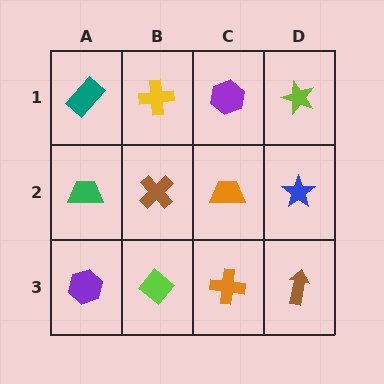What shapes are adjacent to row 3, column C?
An orange trapezoid (row 2, column C), a lime diamond (row 3, column B), a brown arrow (row 3, column D).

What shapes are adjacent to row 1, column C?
An orange trapezoid (row 2, column C), a yellow cross (row 1, column B), a lime star (row 1, column D).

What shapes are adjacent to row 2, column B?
A yellow cross (row 1, column B), a lime diamond (row 3, column B), a green trapezoid (row 2, column A), an orange trapezoid (row 2, column C).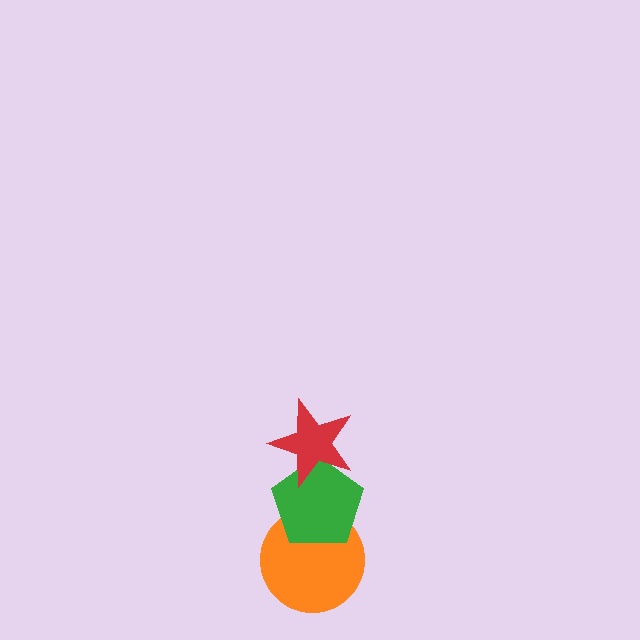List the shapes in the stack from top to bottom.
From top to bottom: the red star, the green pentagon, the orange circle.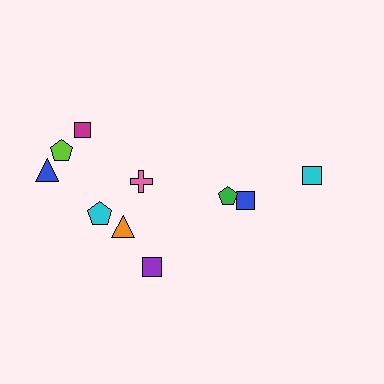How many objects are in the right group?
There are 3 objects.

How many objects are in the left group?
There are 7 objects.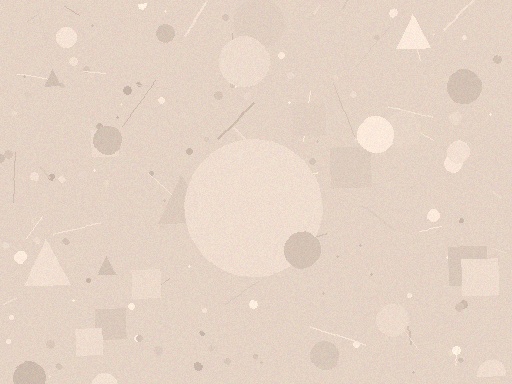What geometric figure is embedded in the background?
A circle is embedded in the background.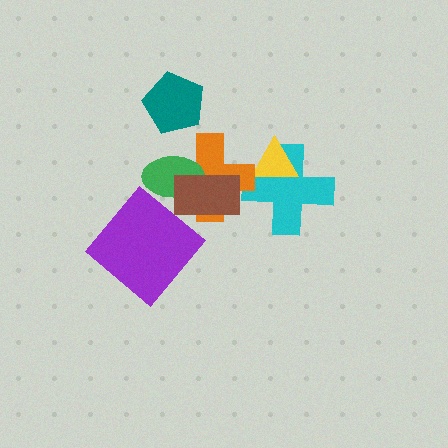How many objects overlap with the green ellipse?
2 objects overlap with the green ellipse.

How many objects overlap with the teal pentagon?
0 objects overlap with the teal pentagon.